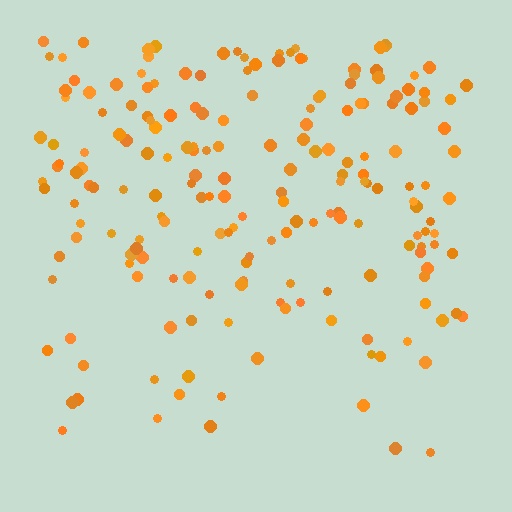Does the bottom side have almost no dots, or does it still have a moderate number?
Still a moderate number, just noticeably fewer than the top.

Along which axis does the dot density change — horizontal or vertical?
Vertical.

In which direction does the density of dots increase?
From bottom to top, with the top side densest.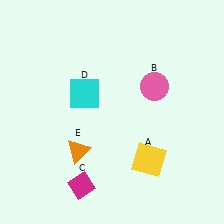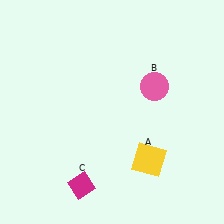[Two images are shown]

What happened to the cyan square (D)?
The cyan square (D) was removed in Image 2. It was in the top-left area of Image 1.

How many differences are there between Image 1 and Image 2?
There are 2 differences between the two images.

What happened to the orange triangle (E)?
The orange triangle (E) was removed in Image 2. It was in the bottom-left area of Image 1.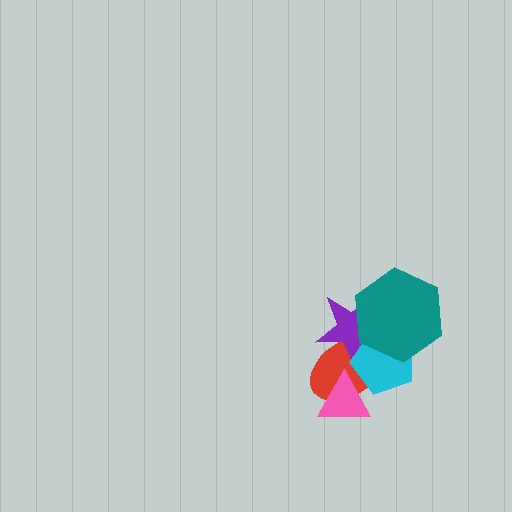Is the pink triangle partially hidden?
Yes, it is partially covered by another shape.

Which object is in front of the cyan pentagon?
The teal hexagon is in front of the cyan pentagon.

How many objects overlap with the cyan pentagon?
4 objects overlap with the cyan pentagon.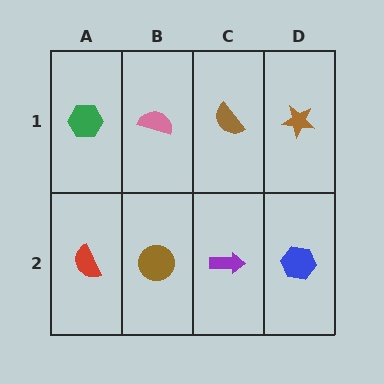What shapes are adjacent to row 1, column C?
A purple arrow (row 2, column C), a pink semicircle (row 1, column B), a brown star (row 1, column D).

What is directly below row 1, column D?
A blue hexagon.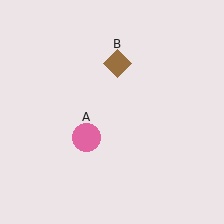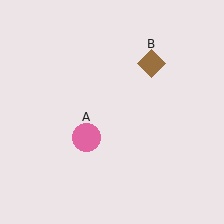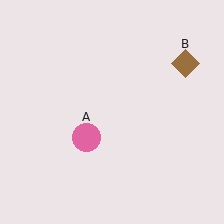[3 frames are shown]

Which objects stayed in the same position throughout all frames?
Pink circle (object A) remained stationary.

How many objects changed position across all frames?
1 object changed position: brown diamond (object B).